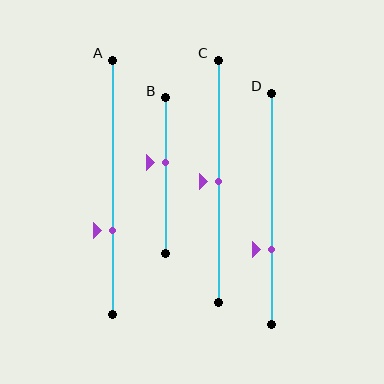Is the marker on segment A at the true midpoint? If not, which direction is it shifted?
No, the marker on segment A is shifted downward by about 17% of the segment length.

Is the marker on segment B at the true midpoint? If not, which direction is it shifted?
No, the marker on segment B is shifted upward by about 9% of the segment length.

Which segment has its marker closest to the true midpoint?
Segment C has its marker closest to the true midpoint.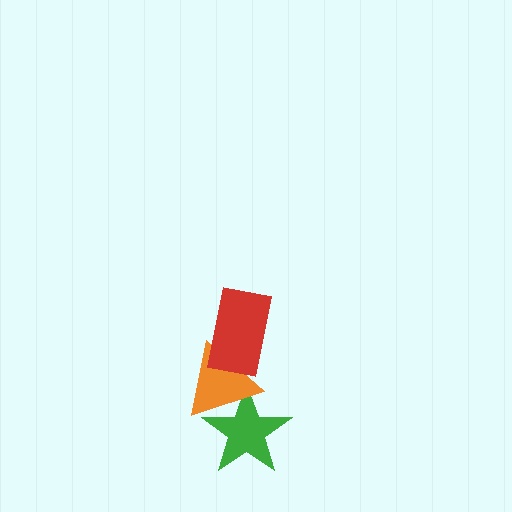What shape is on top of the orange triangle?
The red rectangle is on top of the orange triangle.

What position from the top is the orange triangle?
The orange triangle is 2nd from the top.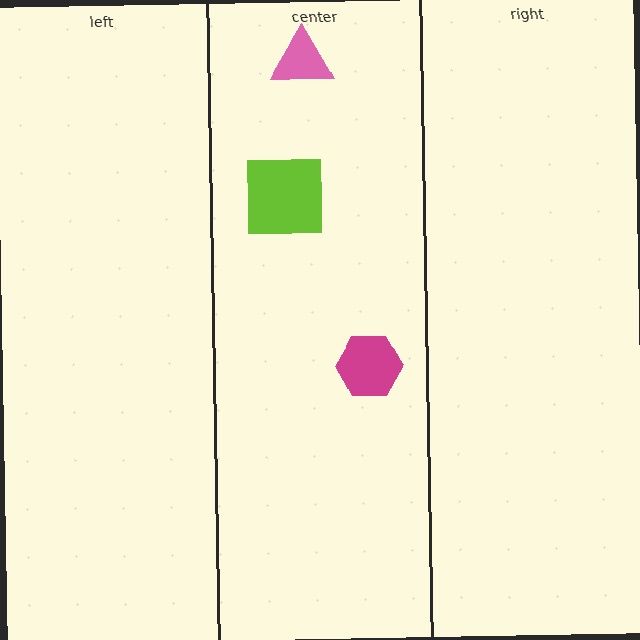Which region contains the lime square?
The center region.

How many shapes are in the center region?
3.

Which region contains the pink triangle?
The center region.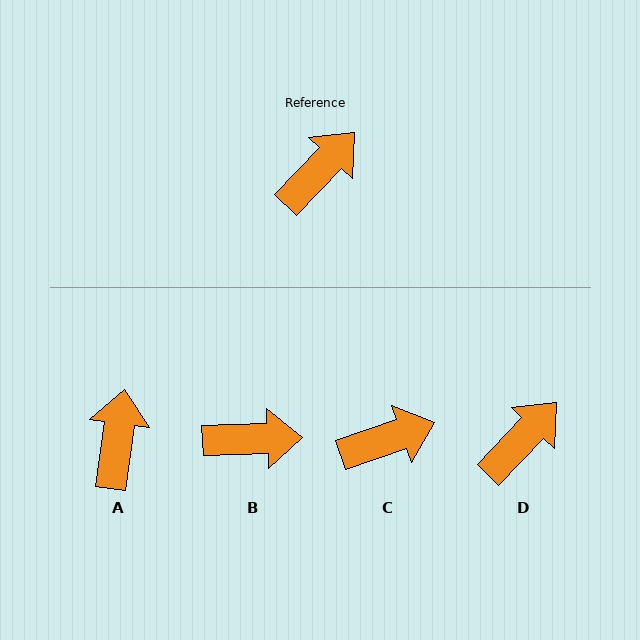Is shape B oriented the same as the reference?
No, it is off by about 45 degrees.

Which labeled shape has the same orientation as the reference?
D.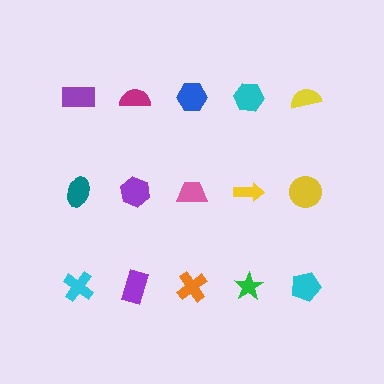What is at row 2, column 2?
A purple hexagon.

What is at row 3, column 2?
A purple rectangle.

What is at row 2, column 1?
A teal ellipse.